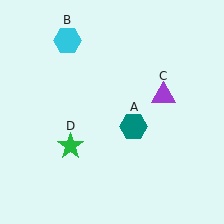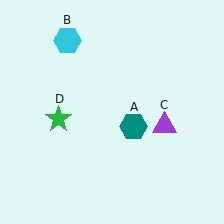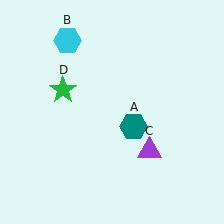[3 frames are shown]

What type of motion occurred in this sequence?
The purple triangle (object C), green star (object D) rotated clockwise around the center of the scene.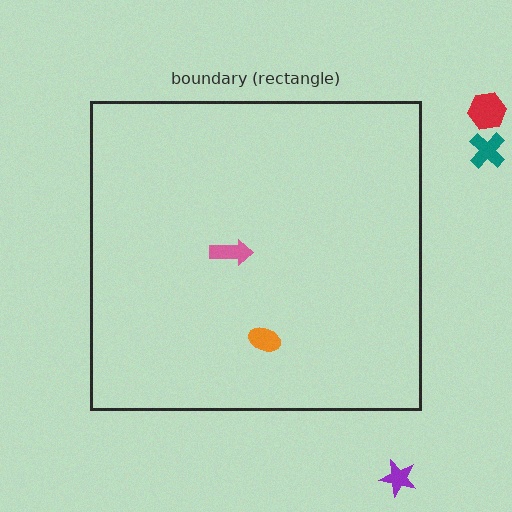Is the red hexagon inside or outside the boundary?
Outside.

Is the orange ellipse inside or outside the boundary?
Inside.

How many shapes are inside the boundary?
2 inside, 3 outside.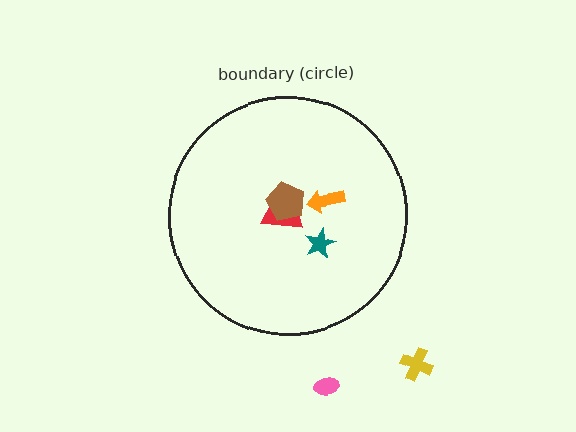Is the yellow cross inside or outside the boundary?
Outside.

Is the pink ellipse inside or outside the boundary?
Outside.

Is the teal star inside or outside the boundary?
Inside.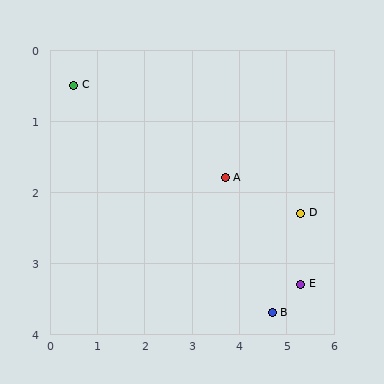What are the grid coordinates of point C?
Point C is at approximately (0.5, 0.5).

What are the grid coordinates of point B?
Point B is at approximately (4.7, 3.7).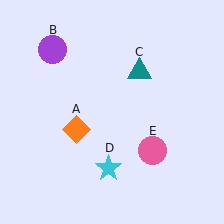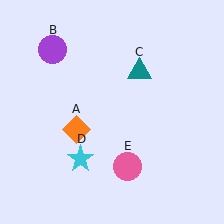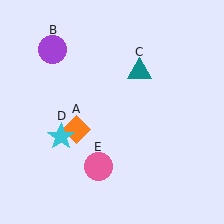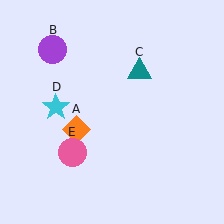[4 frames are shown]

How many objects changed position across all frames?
2 objects changed position: cyan star (object D), pink circle (object E).